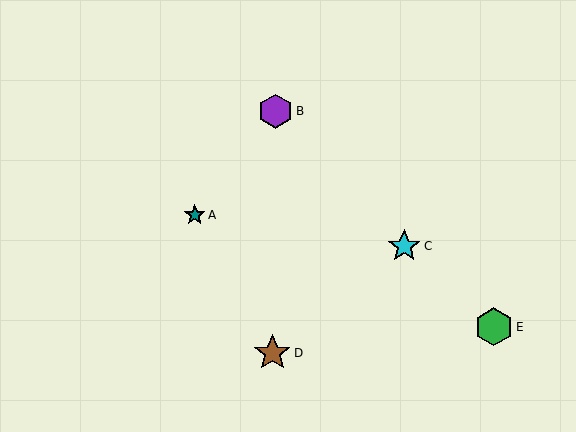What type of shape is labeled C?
Shape C is a cyan star.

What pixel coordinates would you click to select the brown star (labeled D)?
Click at (272, 353) to select the brown star D.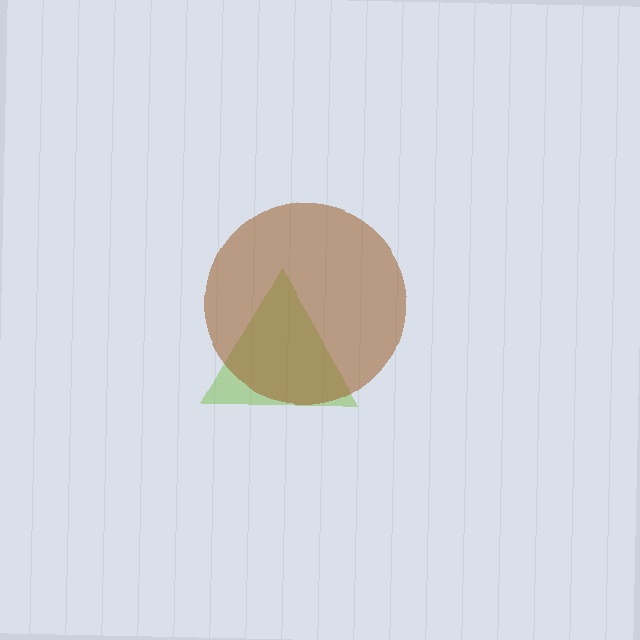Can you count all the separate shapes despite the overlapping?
Yes, there are 2 separate shapes.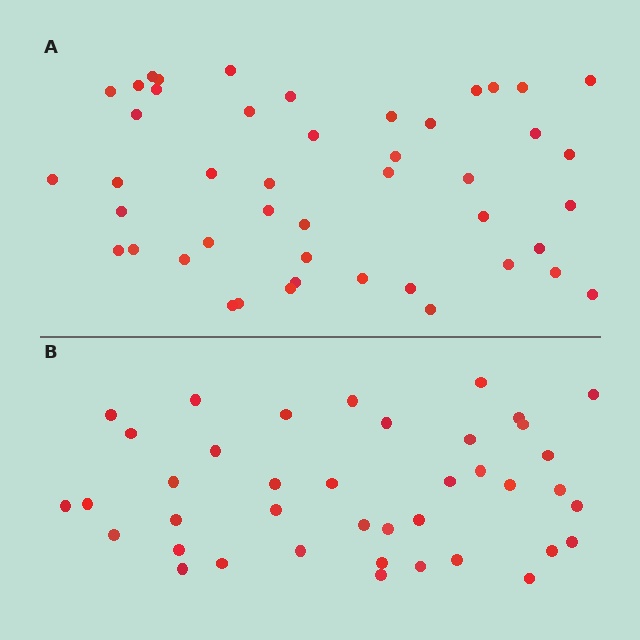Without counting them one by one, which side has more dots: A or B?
Region A (the top region) has more dots.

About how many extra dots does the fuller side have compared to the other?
Region A has about 6 more dots than region B.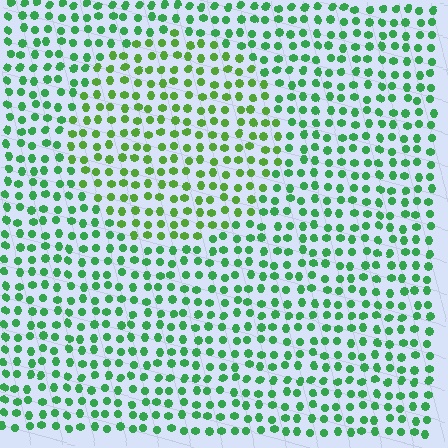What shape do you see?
I see a circle.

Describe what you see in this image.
The image is filled with small green elements in a uniform arrangement. A circle-shaped region is visible where the elements are tinted to a slightly different hue, forming a subtle color boundary.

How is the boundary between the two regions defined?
The boundary is defined purely by a slight shift in hue (about 28 degrees). Spacing, size, and orientation are identical on both sides.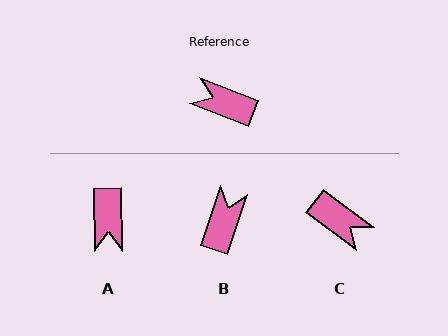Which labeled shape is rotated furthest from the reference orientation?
C, about 164 degrees away.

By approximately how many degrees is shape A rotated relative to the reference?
Approximately 112 degrees counter-clockwise.